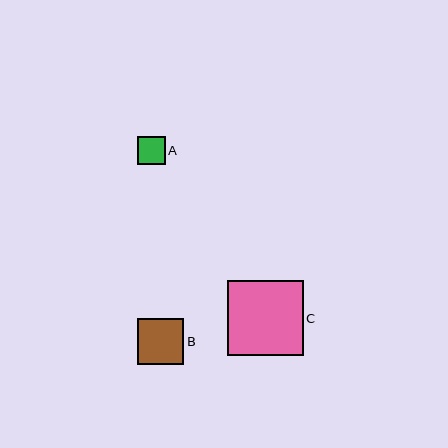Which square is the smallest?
Square A is the smallest with a size of approximately 28 pixels.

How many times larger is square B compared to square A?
Square B is approximately 1.7 times the size of square A.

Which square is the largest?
Square C is the largest with a size of approximately 76 pixels.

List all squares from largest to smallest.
From largest to smallest: C, B, A.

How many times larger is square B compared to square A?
Square B is approximately 1.7 times the size of square A.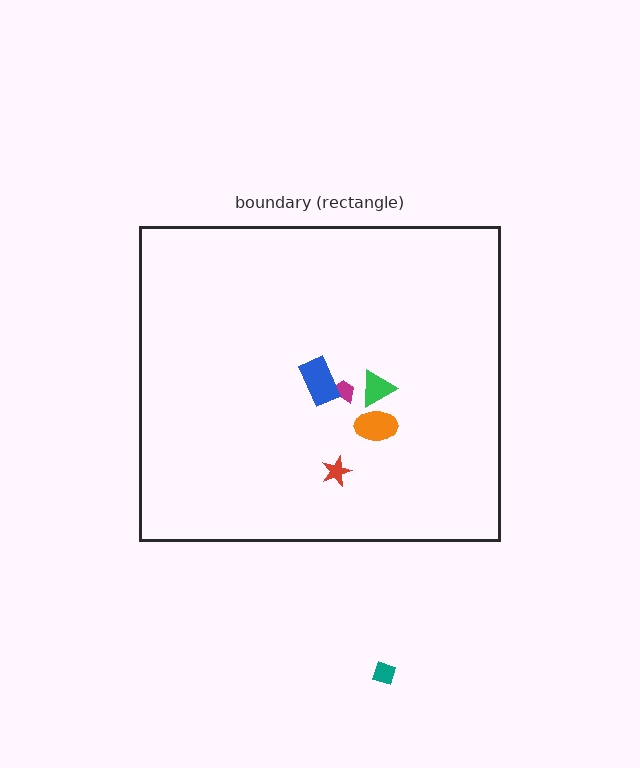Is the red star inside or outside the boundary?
Inside.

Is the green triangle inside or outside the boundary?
Inside.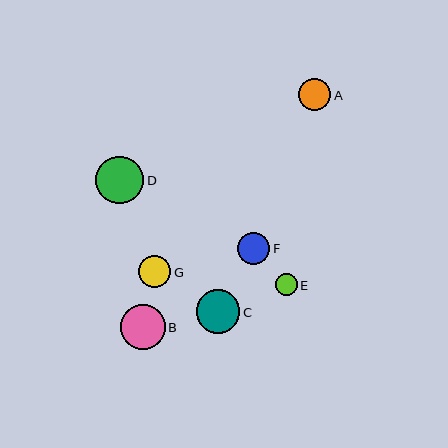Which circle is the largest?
Circle D is the largest with a size of approximately 48 pixels.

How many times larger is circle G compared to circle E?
Circle G is approximately 1.5 times the size of circle E.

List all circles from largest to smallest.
From largest to smallest: D, B, C, G, A, F, E.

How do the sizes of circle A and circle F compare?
Circle A and circle F are approximately the same size.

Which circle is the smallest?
Circle E is the smallest with a size of approximately 22 pixels.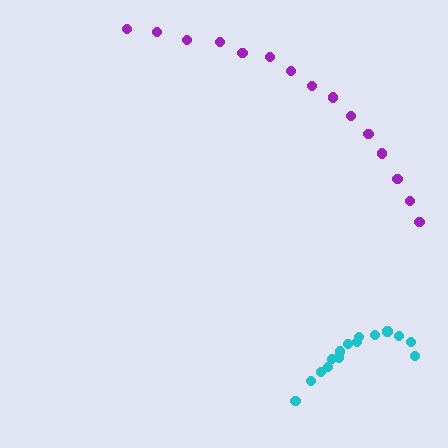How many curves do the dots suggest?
There are 2 distinct paths.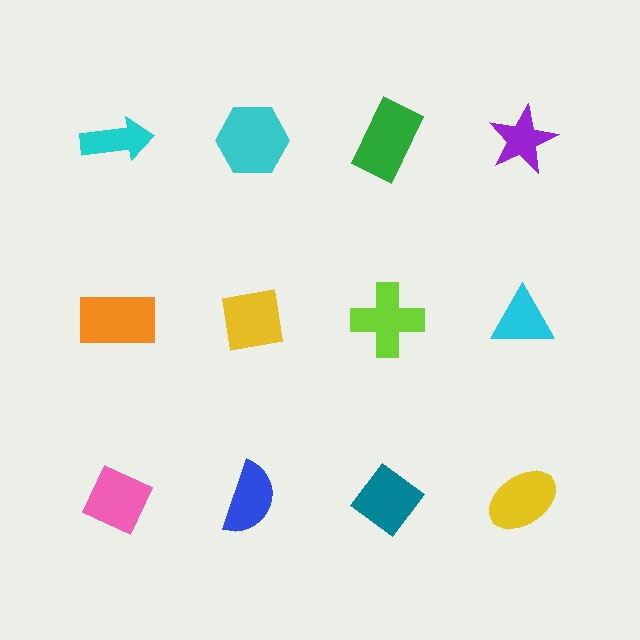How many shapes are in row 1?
4 shapes.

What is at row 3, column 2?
A blue semicircle.